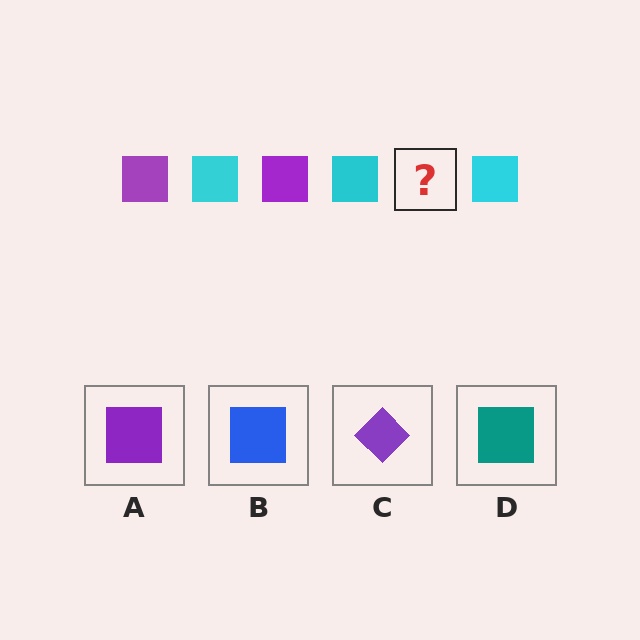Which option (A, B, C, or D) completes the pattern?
A.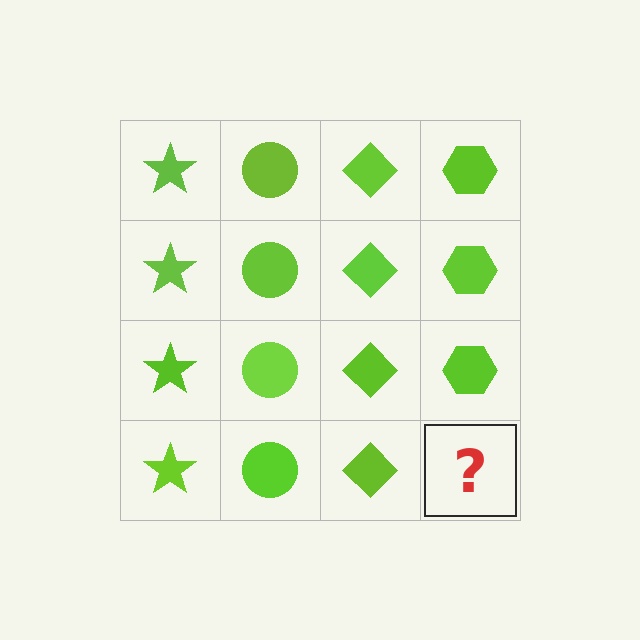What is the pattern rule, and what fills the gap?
The rule is that each column has a consistent shape. The gap should be filled with a lime hexagon.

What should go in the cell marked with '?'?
The missing cell should contain a lime hexagon.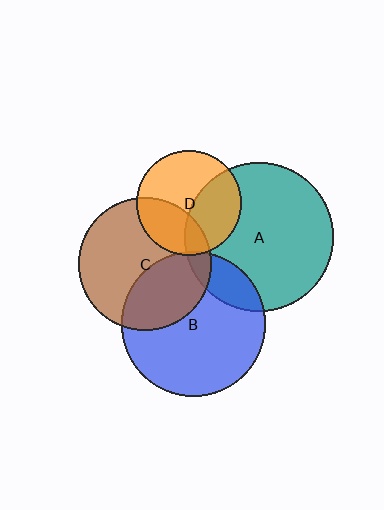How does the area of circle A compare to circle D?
Approximately 2.0 times.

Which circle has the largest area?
Circle A (teal).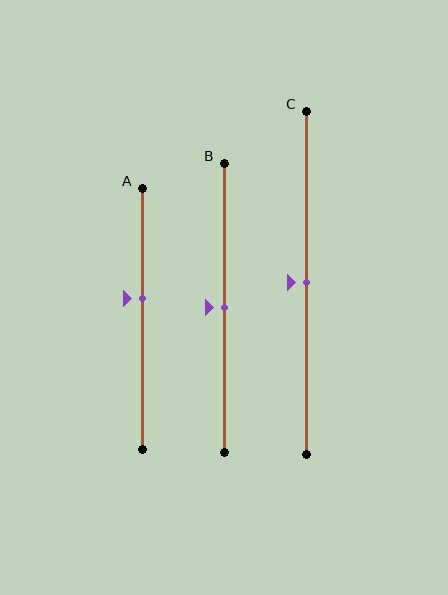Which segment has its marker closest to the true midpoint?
Segment B has its marker closest to the true midpoint.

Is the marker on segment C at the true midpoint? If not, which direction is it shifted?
Yes, the marker on segment C is at the true midpoint.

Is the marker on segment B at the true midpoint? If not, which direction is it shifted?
Yes, the marker on segment B is at the true midpoint.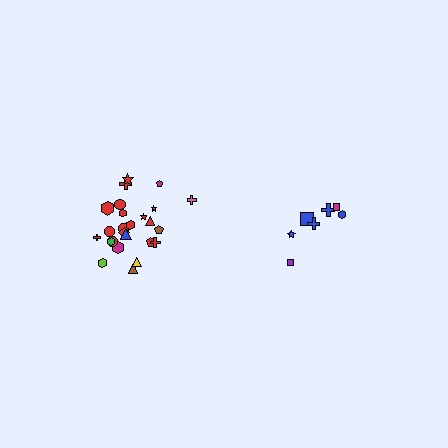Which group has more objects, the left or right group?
The left group.